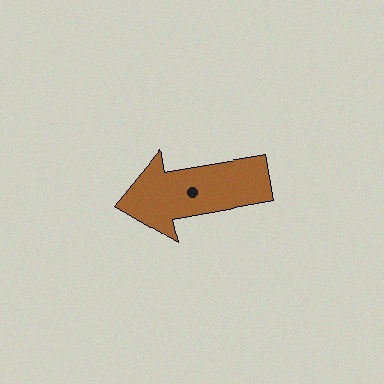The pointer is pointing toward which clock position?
Roughly 9 o'clock.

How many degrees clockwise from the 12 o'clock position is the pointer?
Approximately 260 degrees.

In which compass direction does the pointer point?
West.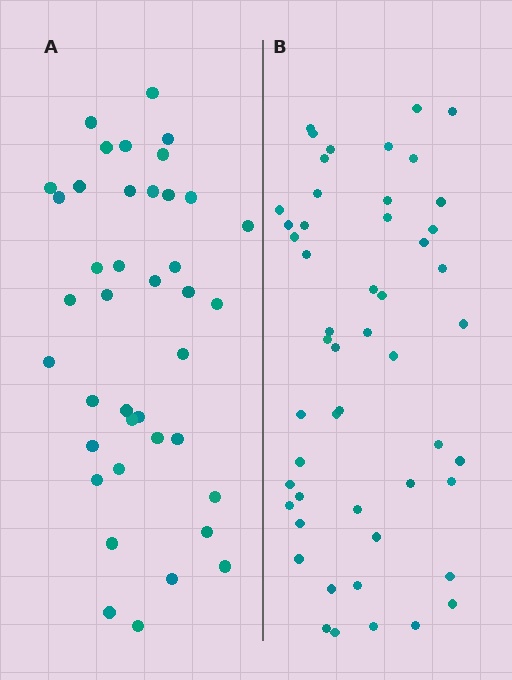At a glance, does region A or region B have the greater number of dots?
Region B (the right region) has more dots.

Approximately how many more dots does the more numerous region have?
Region B has roughly 12 or so more dots than region A.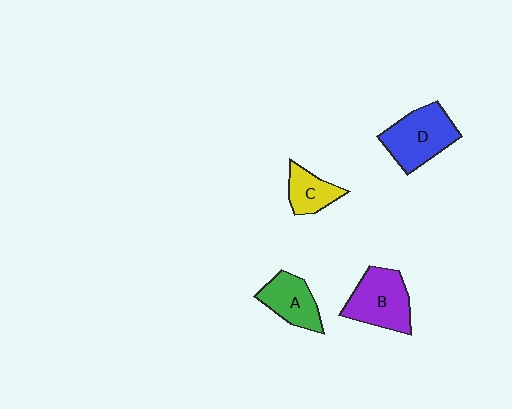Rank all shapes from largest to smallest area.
From largest to smallest: D (blue), B (purple), A (green), C (yellow).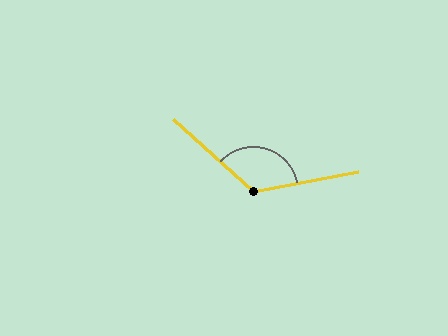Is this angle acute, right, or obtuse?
It is obtuse.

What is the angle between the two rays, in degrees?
Approximately 127 degrees.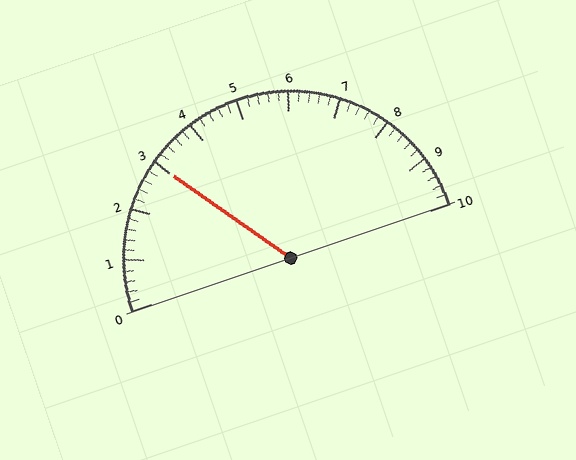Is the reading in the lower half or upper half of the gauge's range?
The reading is in the lower half of the range (0 to 10).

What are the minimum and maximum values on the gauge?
The gauge ranges from 0 to 10.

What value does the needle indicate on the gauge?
The needle indicates approximately 3.0.